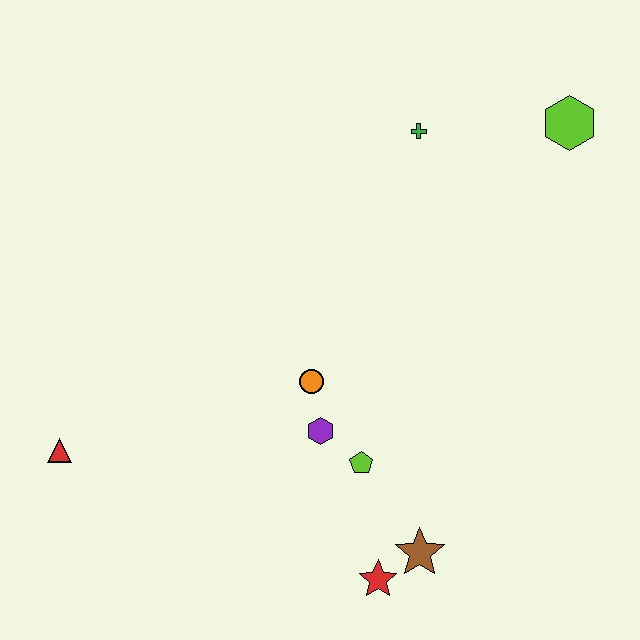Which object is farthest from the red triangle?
The lime hexagon is farthest from the red triangle.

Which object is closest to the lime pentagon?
The purple hexagon is closest to the lime pentagon.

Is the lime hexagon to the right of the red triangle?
Yes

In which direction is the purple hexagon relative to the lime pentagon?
The purple hexagon is to the left of the lime pentagon.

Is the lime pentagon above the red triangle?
No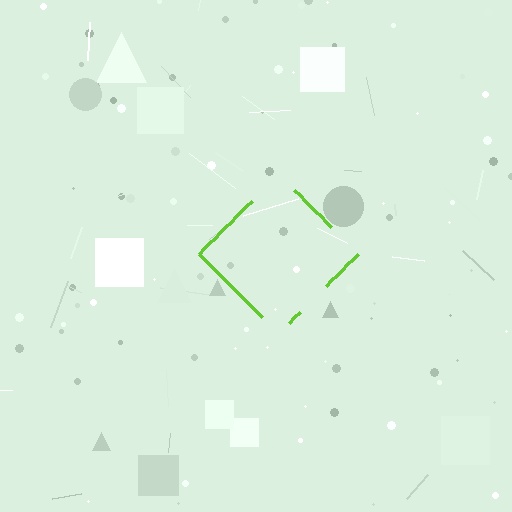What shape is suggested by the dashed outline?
The dashed outline suggests a diamond.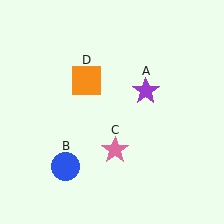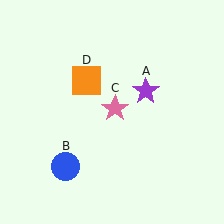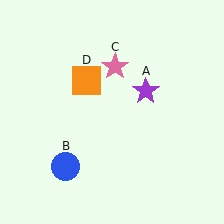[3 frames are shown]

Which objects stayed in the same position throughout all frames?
Purple star (object A) and blue circle (object B) and orange square (object D) remained stationary.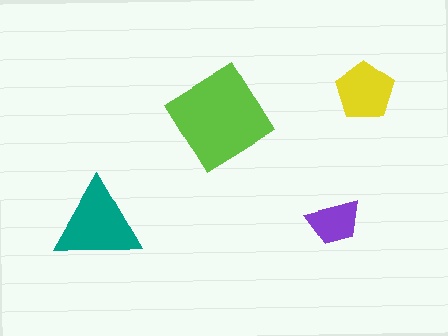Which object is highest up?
The yellow pentagon is topmost.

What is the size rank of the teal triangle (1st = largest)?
2nd.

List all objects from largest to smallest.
The lime diamond, the teal triangle, the yellow pentagon, the purple trapezoid.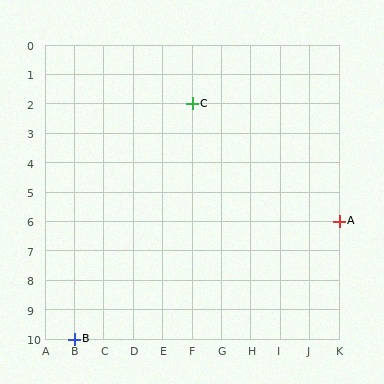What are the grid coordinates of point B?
Point B is at grid coordinates (B, 10).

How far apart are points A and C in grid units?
Points A and C are 5 columns and 4 rows apart (about 6.4 grid units diagonally).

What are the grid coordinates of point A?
Point A is at grid coordinates (K, 6).